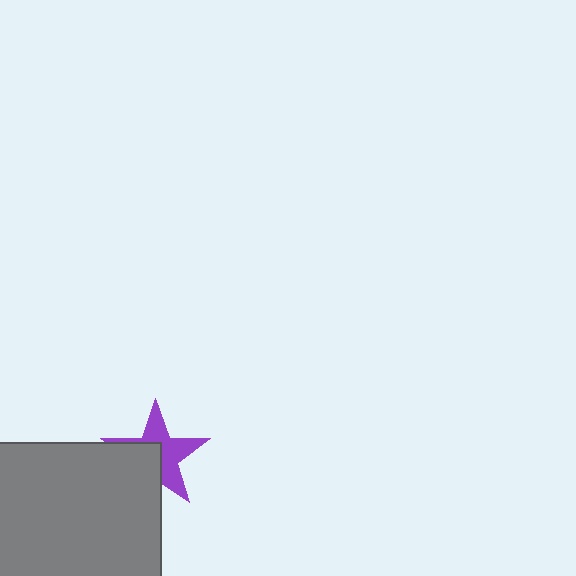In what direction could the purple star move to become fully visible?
The purple star could move toward the upper-right. That would shift it out from behind the gray rectangle entirely.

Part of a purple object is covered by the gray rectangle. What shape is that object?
It is a star.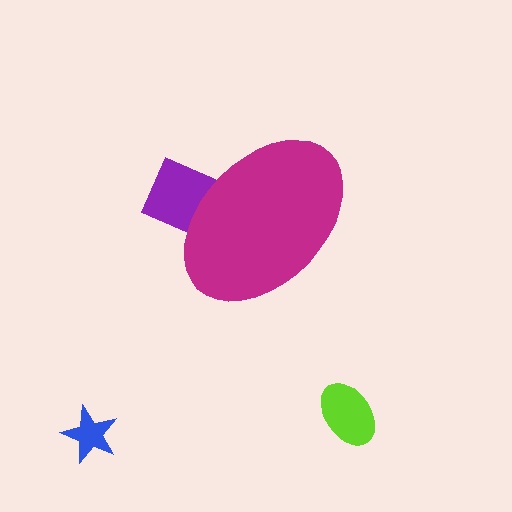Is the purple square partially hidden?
Yes, the purple square is partially hidden behind the magenta ellipse.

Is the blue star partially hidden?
No, the blue star is fully visible.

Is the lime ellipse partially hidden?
No, the lime ellipse is fully visible.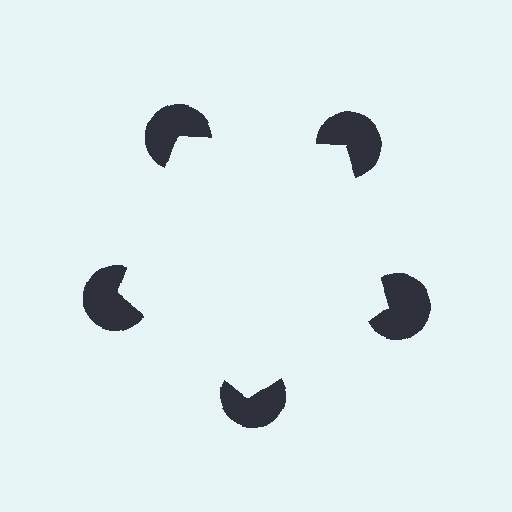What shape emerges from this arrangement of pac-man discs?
An illusory pentagon — its edges are inferred from the aligned wedge cuts in the pac-man discs, not physically drawn.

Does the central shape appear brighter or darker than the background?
It typically appears slightly brighter than the background, even though no actual brightness change is drawn.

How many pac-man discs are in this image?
There are 5 — one at each vertex of the illusory pentagon.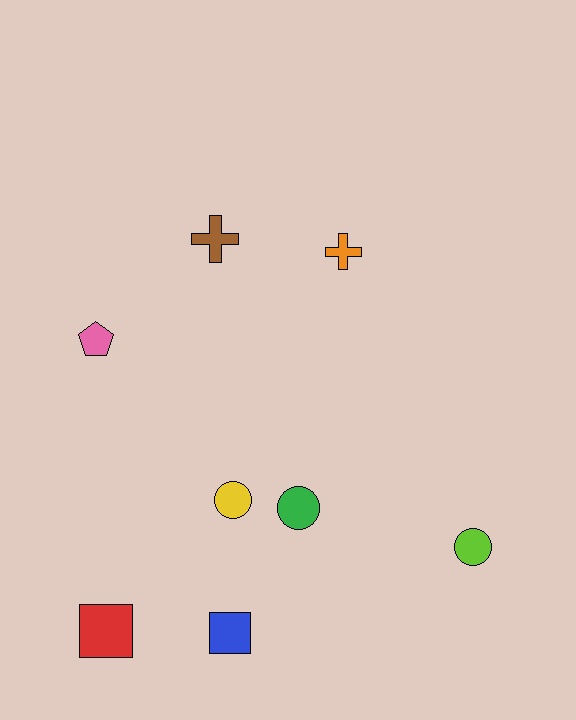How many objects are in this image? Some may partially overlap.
There are 8 objects.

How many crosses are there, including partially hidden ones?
There are 2 crosses.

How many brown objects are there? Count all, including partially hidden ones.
There is 1 brown object.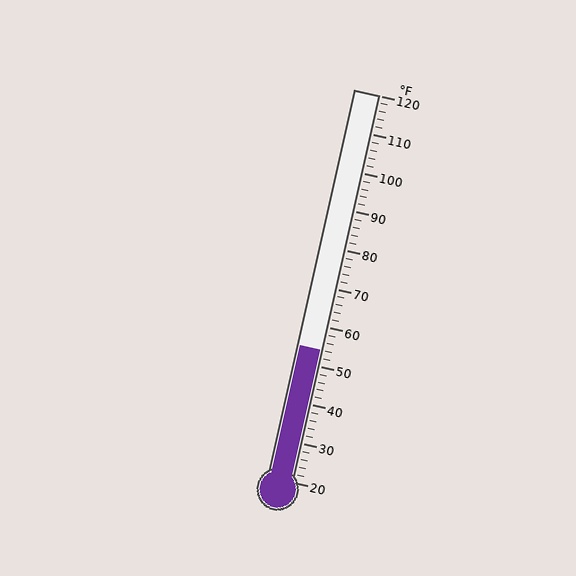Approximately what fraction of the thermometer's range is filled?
The thermometer is filled to approximately 35% of its range.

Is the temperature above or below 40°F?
The temperature is above 40°F.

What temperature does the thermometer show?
The thermometer shows approximately 54°F.